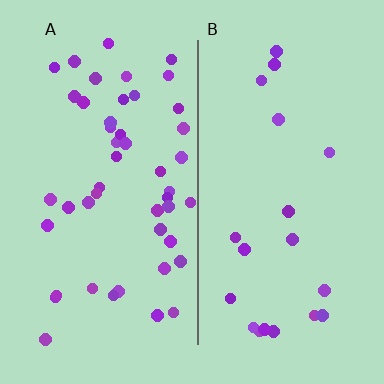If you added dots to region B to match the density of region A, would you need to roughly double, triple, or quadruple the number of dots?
Approximately double.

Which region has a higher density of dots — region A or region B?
A (the left).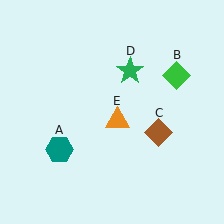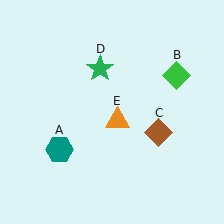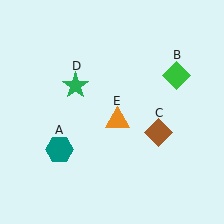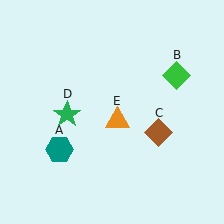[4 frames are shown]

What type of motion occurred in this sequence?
The green star (object D) rotated counterclockwise around the center of the scene.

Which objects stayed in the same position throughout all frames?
Teal hexagon (object A) and green diamond (object B) and brown diamond (object C) and orange triangle (object E) remained stationary.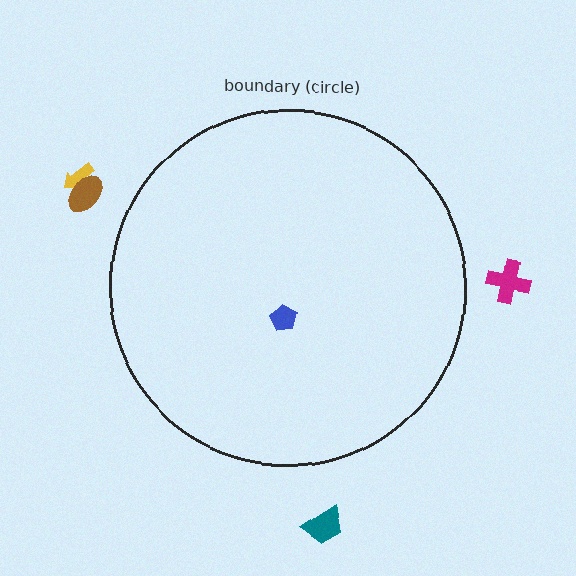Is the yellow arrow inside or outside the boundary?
Outside.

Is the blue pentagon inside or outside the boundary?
Inside.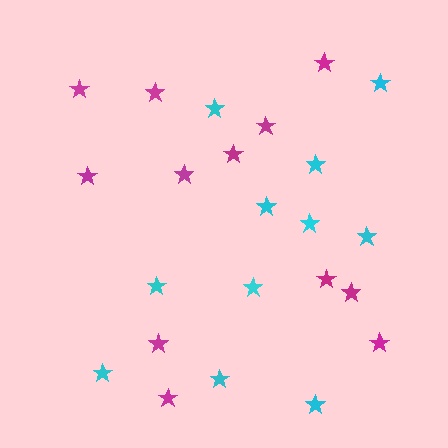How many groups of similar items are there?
There are 2 groups: one group of cyan stars (11) and one group of magenta stars (12).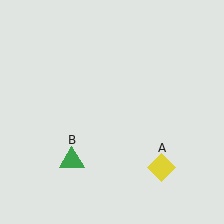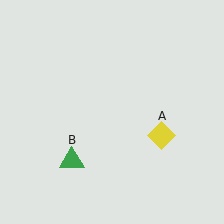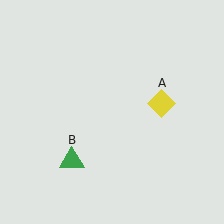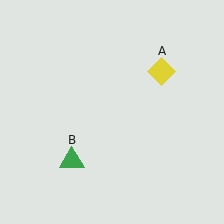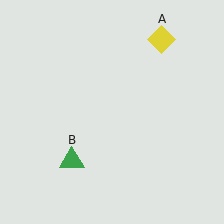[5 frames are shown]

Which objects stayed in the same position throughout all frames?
Green triangle (object B) remained stationary.